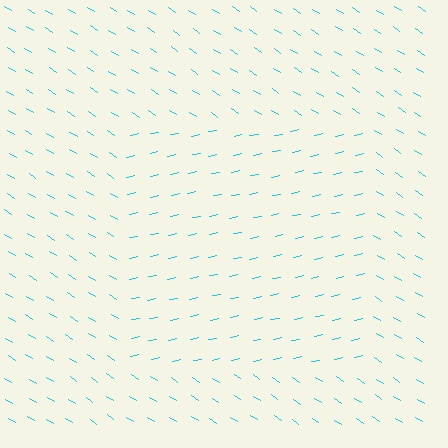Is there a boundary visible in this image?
Yes, there is a texture boundary formed by a change in line orientation.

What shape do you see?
I see a rectangle.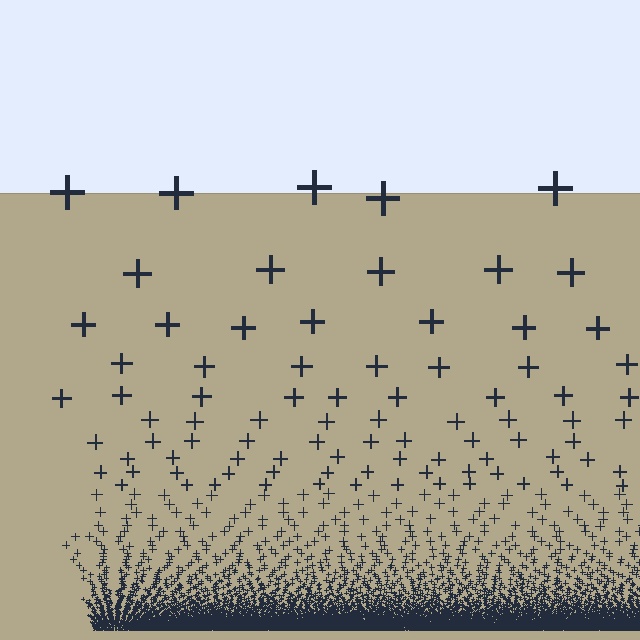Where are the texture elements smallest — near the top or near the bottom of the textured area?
Near the bottom.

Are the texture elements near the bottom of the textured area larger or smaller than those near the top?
Smaller. The gradient is inverted — elements near the bottom are smaller and denser.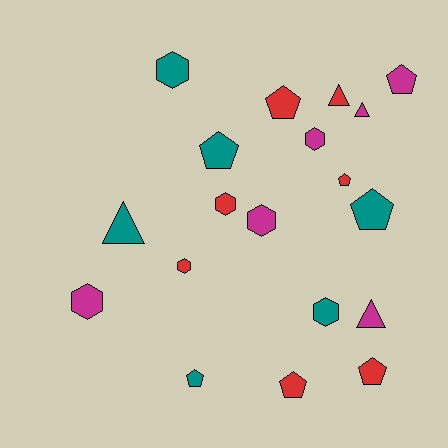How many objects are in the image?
There are 19 objects.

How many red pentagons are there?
There are 4 red pentagons.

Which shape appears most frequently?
Pentagon, with 8 objects.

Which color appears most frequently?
Red, with 7 objects.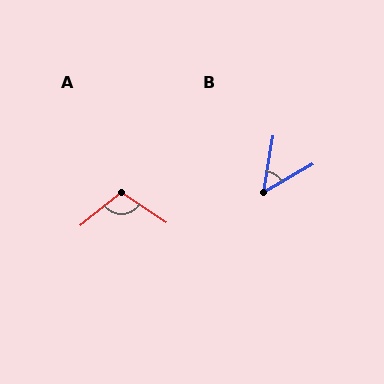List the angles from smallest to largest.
B (51°), A (107°).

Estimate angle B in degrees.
Approximately 51 degrees.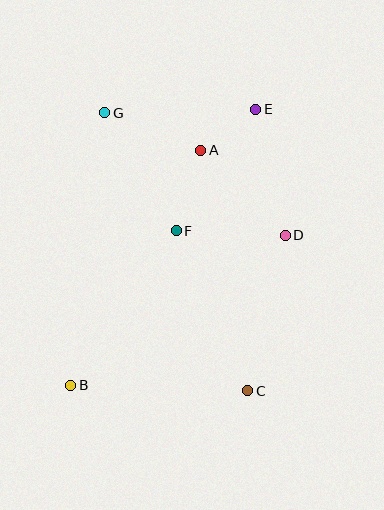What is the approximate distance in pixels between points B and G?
The distance between B and G is approximately 275 pixels.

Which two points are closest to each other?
Points A and E are closest to each other.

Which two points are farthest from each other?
Points B and E are farthest from each other.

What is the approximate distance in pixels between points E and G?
The distance between E and G is approximately 151 pixels.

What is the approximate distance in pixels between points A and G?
The distance between A and G is approximately 103 pixels.